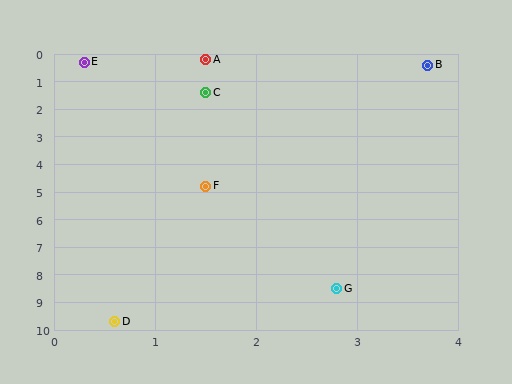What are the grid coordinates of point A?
Point A is at approximately (1.5, 0.2).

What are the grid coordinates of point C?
Point C is at approximately (1.5, 1.4).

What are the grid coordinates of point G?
Point G is at approximately (2.8, 8.5).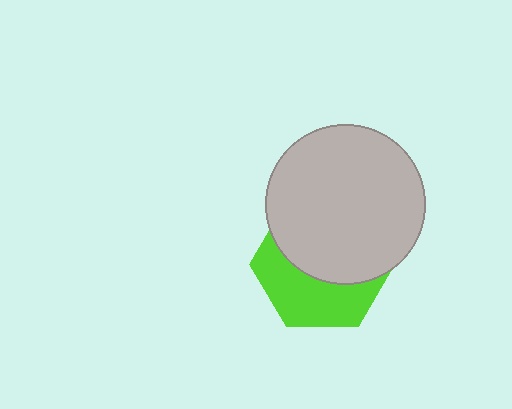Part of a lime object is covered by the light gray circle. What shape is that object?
It is a hexagon.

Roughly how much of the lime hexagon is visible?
A small part of it is visible (roughly 44%).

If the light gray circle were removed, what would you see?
You would see the complete lime hexagon.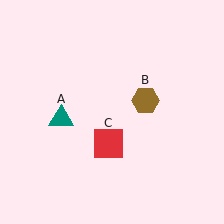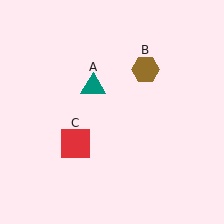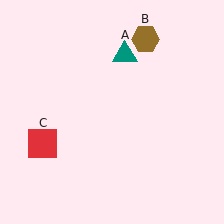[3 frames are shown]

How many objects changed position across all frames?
3 objects changed position: teal triangle (object A), brown hexagon (object B), red square (object C).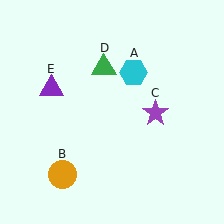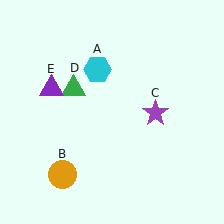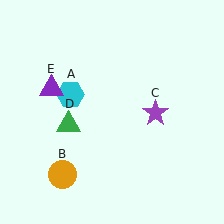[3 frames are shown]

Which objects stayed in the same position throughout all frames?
Orange circle (object B) and purple star (object C) and purple triangle (object E) remained stationary.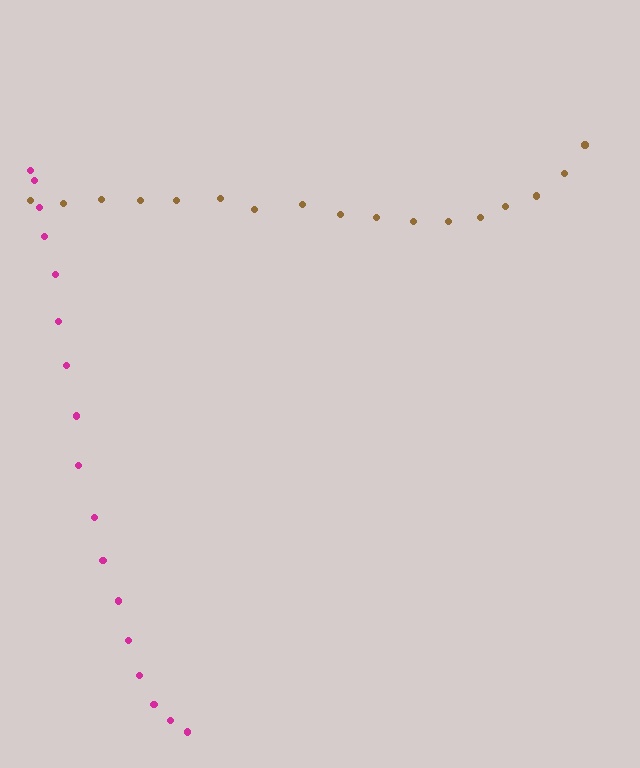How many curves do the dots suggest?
There are 2 distinct paths.